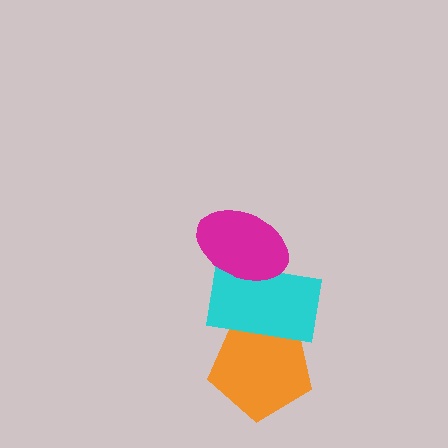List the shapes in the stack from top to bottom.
From top to bottom: the magenta ellipse, the cyan rectangle, the orange pentagon.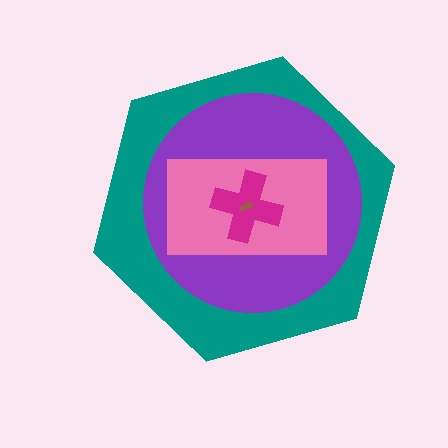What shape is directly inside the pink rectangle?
The magenta cross.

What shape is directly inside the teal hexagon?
The purple circle.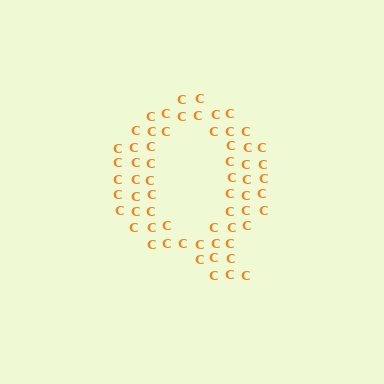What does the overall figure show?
The overall figure shows the letter Q.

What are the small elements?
The small elements are letter C's.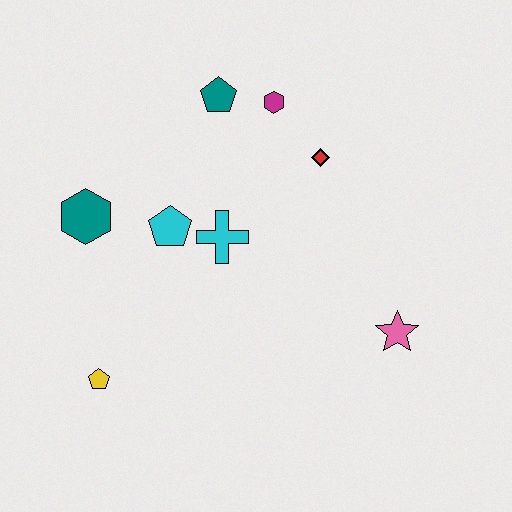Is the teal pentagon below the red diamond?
No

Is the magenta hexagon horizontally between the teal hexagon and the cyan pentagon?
No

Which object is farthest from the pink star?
The teal hexagon is farthest from the pink star.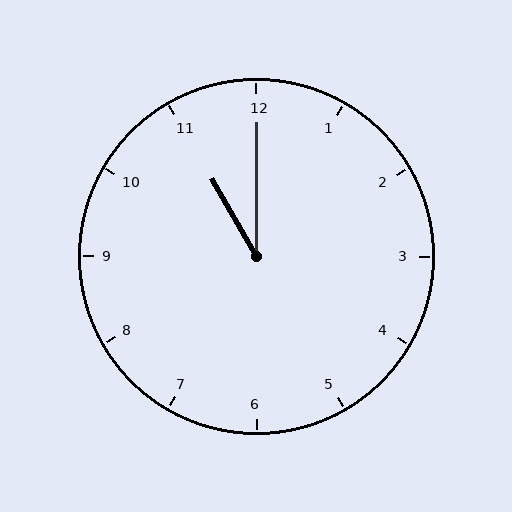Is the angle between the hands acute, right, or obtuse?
It is acute.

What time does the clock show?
11:00.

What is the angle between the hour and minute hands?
Approximately 30 degrees.